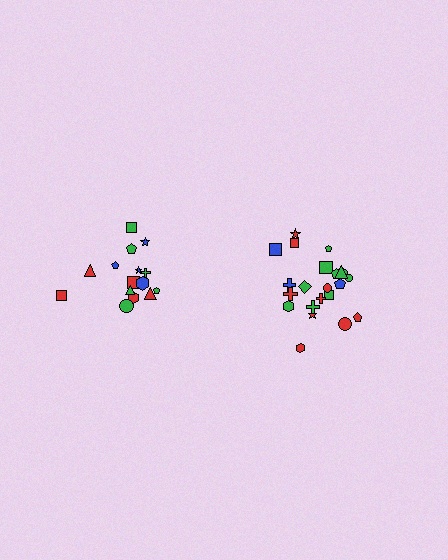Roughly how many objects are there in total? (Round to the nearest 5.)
Roughly 35 objects in total.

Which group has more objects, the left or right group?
The right group.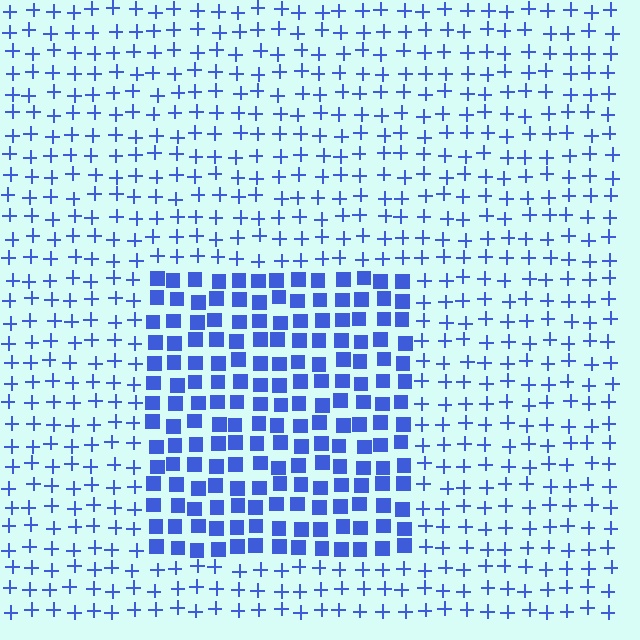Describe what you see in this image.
The image is filled with small blue elements arranged in a uniform grid. A rectangle-shaped region contains squares, while the surrounding area contains plus signs. The boundary is defined purely by the change in element shape.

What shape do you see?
I see a rectangle.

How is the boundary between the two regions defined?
The boundary is defined by a change in element shape: squares inside vs. plus signs outside. All elements share the same color and spacing.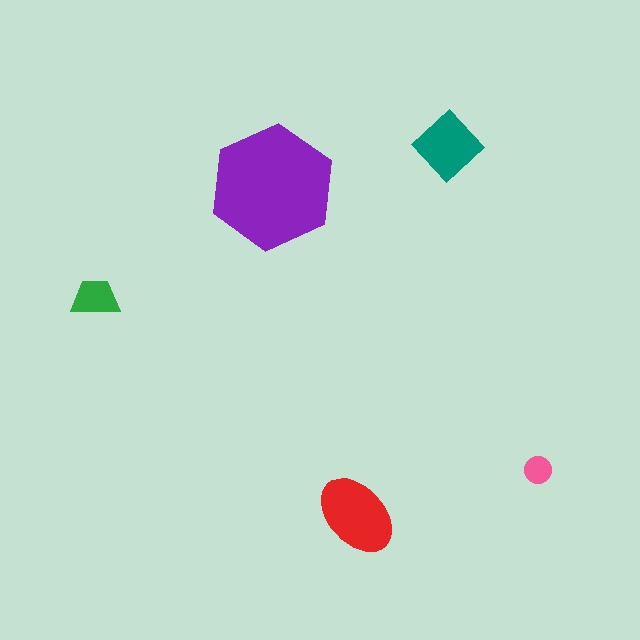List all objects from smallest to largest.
The pink circle, the green trapezoid, the teal diamond, the red ellipse, the purple hexagon.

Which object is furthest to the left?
The green trapezoid is leftmost.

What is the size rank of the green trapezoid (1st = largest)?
4th.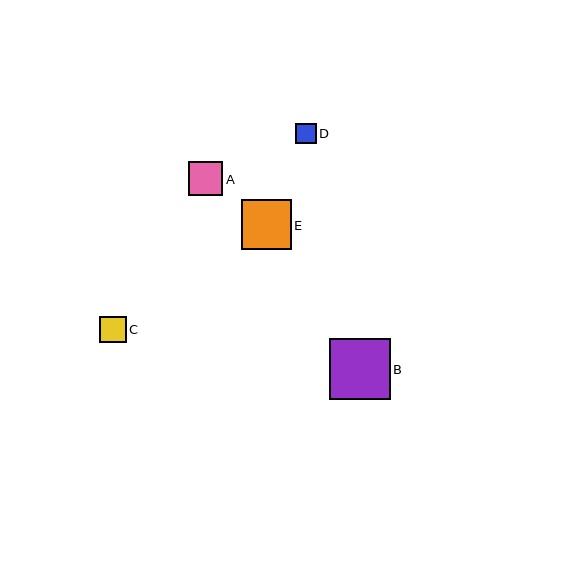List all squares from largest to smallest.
From largest to smallest: B, E, A, C, D.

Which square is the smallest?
Square D is the smallest with a size of approximately 20 pixels.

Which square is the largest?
Square B is the largest with a size of approximately 61 pixels.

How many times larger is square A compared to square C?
Square A is approximately 1.3 times the size of square C.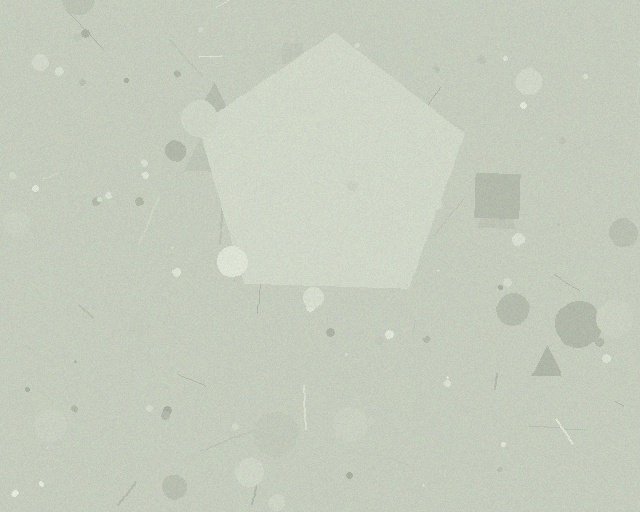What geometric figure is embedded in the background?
A pentagon is embedded in the background.